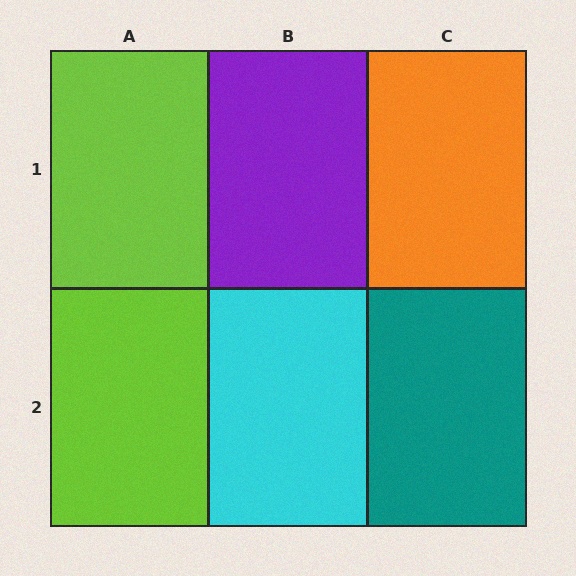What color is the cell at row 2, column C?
Teal.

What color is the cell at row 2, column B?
Cyan.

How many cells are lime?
2 cells are lime.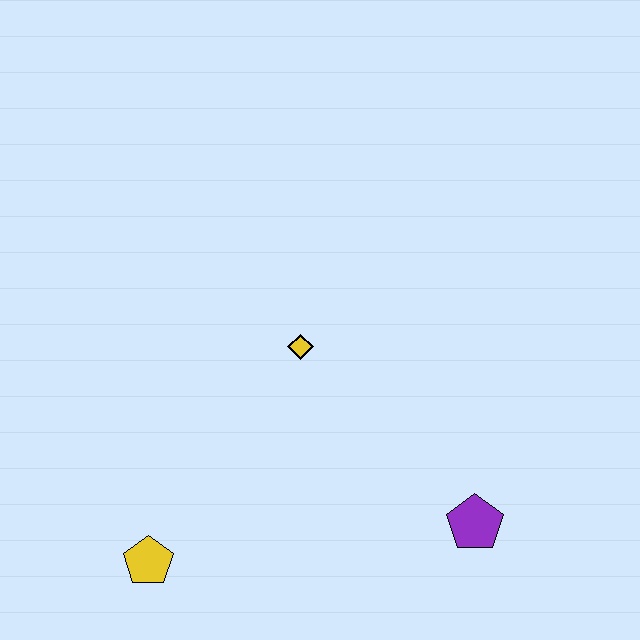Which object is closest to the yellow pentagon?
The yellow diamond is closest to the yellow pentagon.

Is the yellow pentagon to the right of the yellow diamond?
No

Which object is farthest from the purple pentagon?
The yellow pentagon is farthest from the purple pentagon.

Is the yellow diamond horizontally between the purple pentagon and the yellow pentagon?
Yes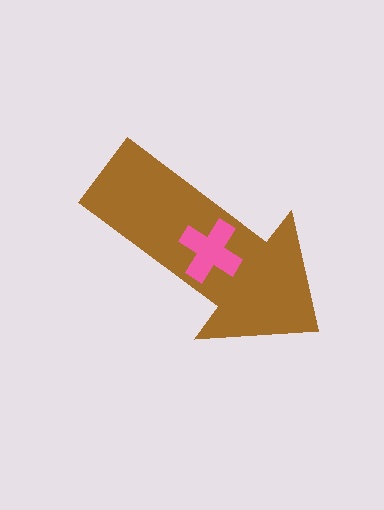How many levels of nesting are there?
2.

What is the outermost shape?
The brown arrow.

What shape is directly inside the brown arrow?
The pink cross.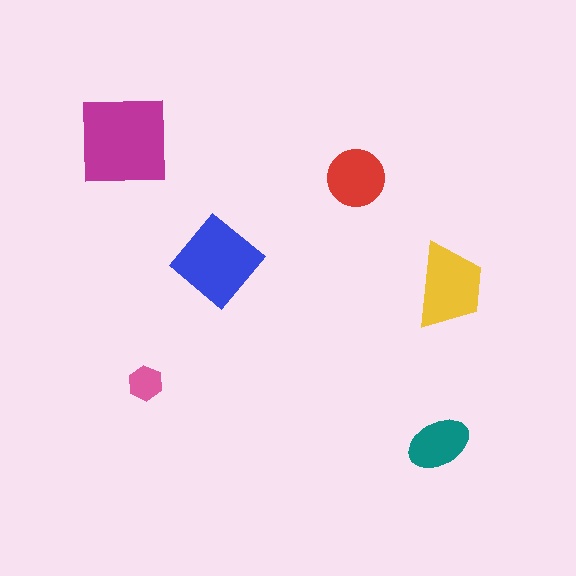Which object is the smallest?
The pink hexagon.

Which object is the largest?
The magenta square.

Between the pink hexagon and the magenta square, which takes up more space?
The magenta square.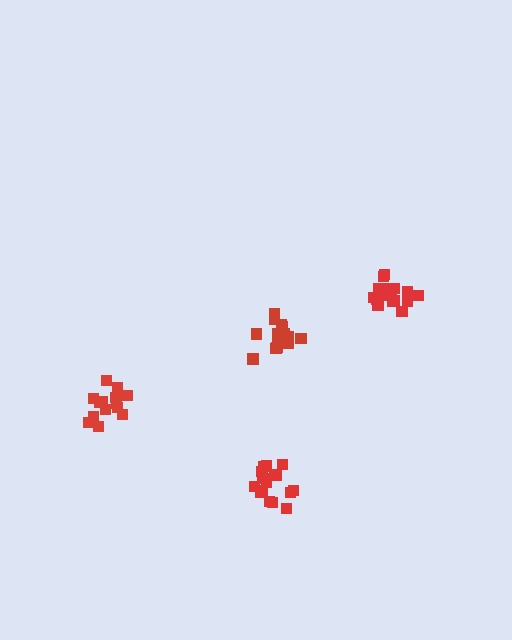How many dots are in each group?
Group 1: 18 dots, Group 2: 14 dots, Group 3: 17 dots, Group 4: 17 dots (66 total).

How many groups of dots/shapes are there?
There are 4 groups.